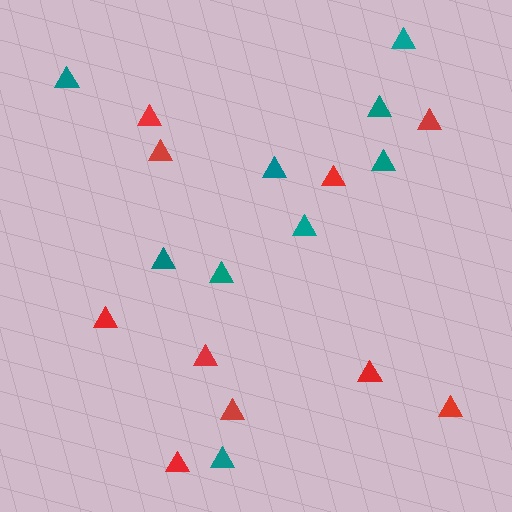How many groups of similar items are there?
There are 2 groups: one group of teal triangles (9) and one group of red triangles (10).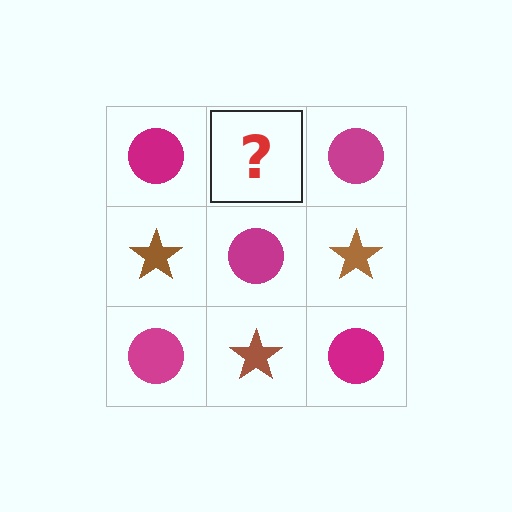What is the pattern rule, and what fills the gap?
The rule is that it alternates magenta circle and brown star in a checkerboard pattern. The gap should be filled with a brown star.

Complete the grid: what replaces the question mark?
The question mark should be replaced with a brown star.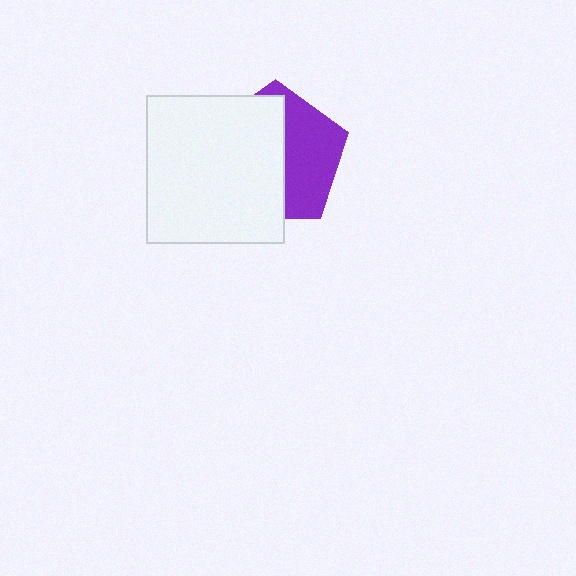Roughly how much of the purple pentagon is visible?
A small part of it is visible (roughly 42%).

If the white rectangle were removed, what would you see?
You would see the complete purple pentagon.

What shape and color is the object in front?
The object in front is a white rectangle.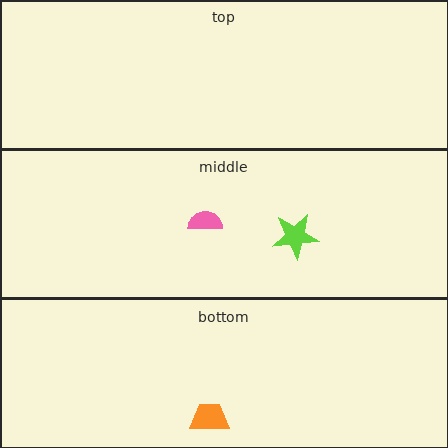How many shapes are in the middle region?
2.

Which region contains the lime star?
The middle region.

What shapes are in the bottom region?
The orange trapezoid.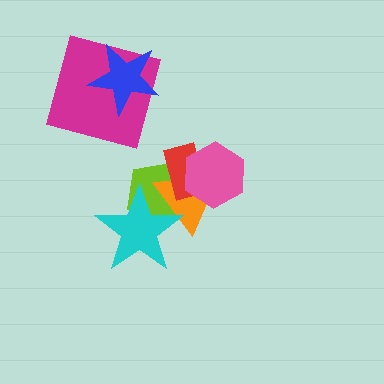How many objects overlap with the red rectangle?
3 objects overlap with the red rectangle.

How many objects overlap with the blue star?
1 object overlaps with the blue star.